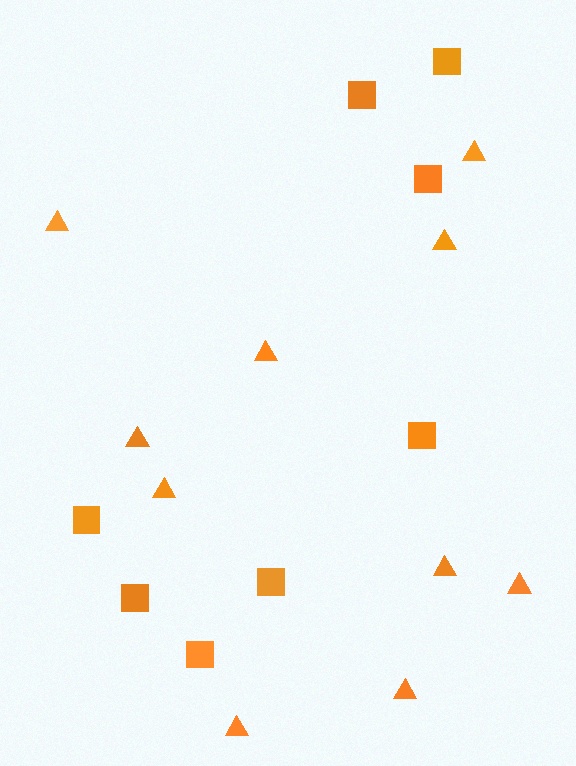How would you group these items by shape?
There are 2 groups: one group of squares (8) and one group of triangles (10).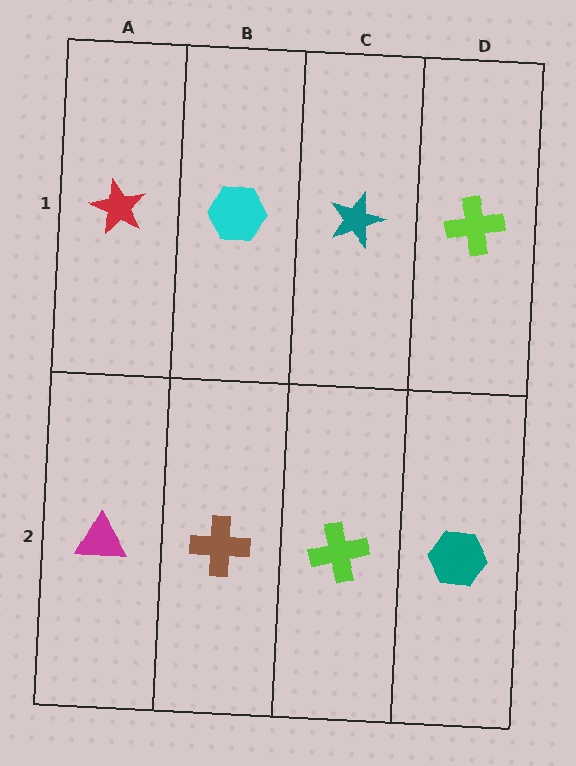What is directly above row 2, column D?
A lime cross.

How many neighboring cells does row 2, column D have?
2.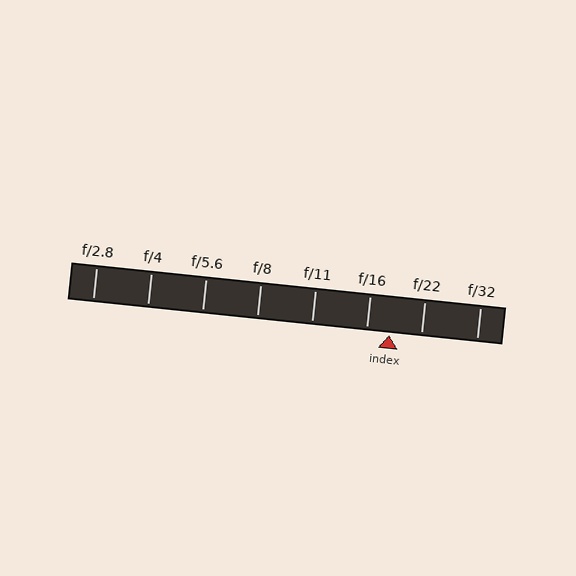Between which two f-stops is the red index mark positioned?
The index mark is between f/16 and f/22.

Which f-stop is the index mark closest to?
The index mark is closest to f/16.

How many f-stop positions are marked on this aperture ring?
There are 8 f-stop positions marked.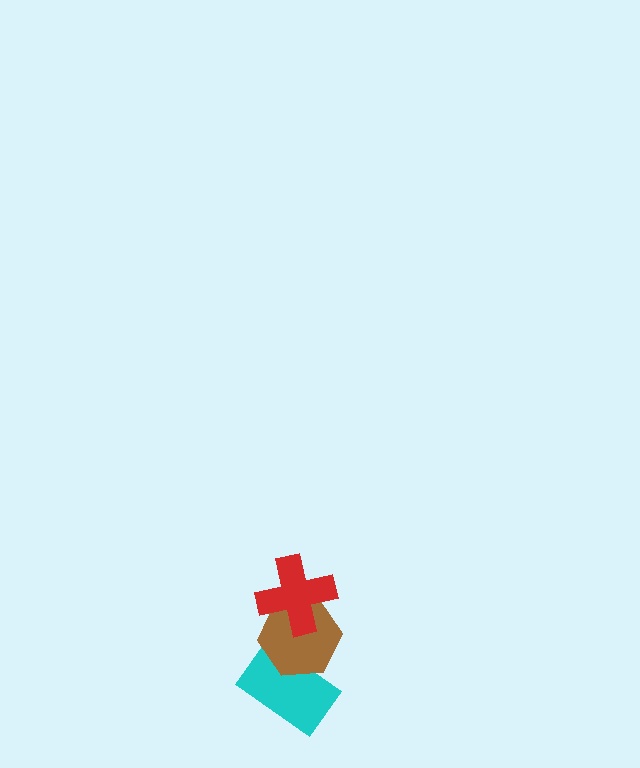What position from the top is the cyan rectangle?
The cyan rectangle is 3rd from the top.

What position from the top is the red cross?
The red cross is 1st from the top.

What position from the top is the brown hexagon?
The brown hexagon is 2nd from the top.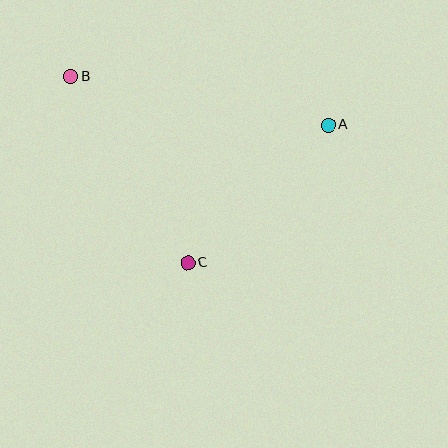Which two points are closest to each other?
Points A and C are closest to each other.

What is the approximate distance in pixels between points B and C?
The distance between B and C is approximately 220 pixels.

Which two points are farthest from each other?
Points A and B are farthest from each other.